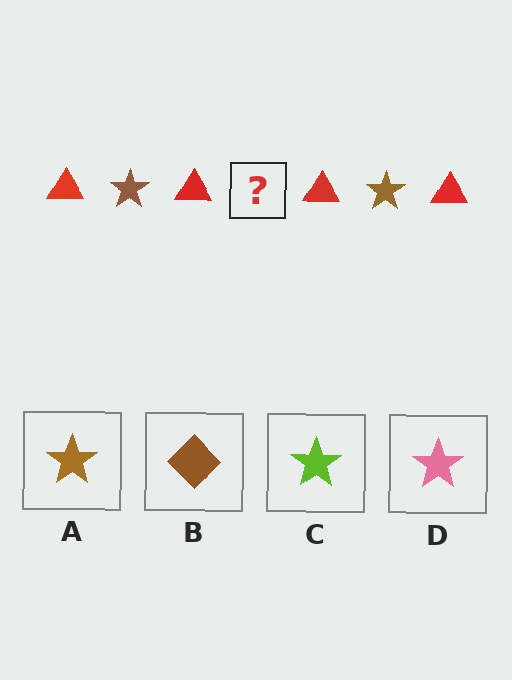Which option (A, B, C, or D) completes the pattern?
A.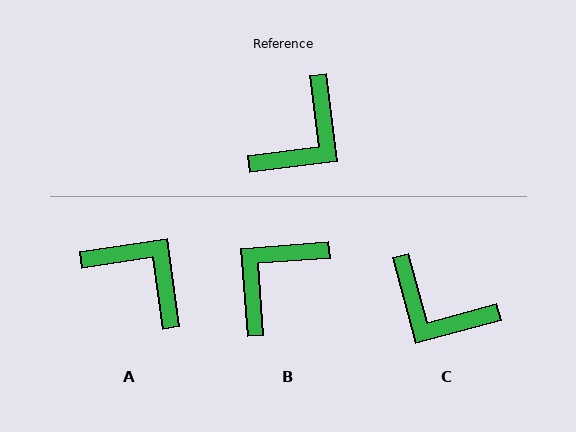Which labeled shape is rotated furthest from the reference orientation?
B, about 177 degrees away.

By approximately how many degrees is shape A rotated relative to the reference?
Approximately 91 degrees counter-clockwise.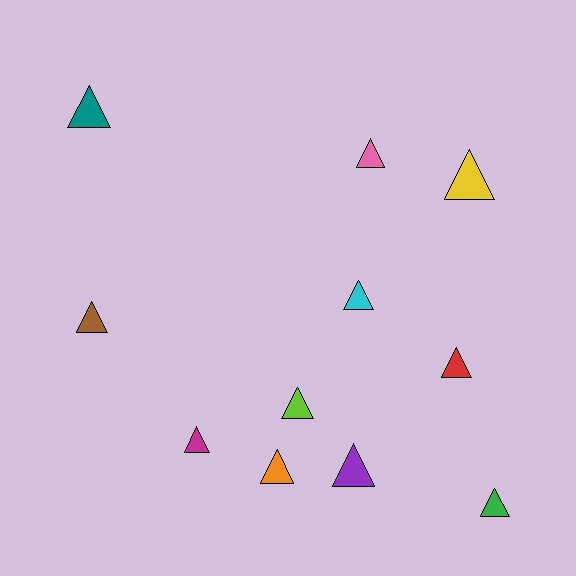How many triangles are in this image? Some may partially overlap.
There are 11 triangles.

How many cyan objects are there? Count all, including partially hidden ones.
There is 1 cyan object.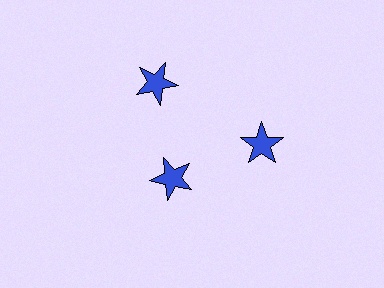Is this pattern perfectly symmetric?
No. The 3 blue stars are arranged in a ring, but one element near the 7 o'clock position is pulled inward toward the center, breaking the 3-fold rotational symmetry.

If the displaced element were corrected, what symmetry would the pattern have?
It would have 3-fold rotational symmetry — the pattern would map onto itself every 120 degrees.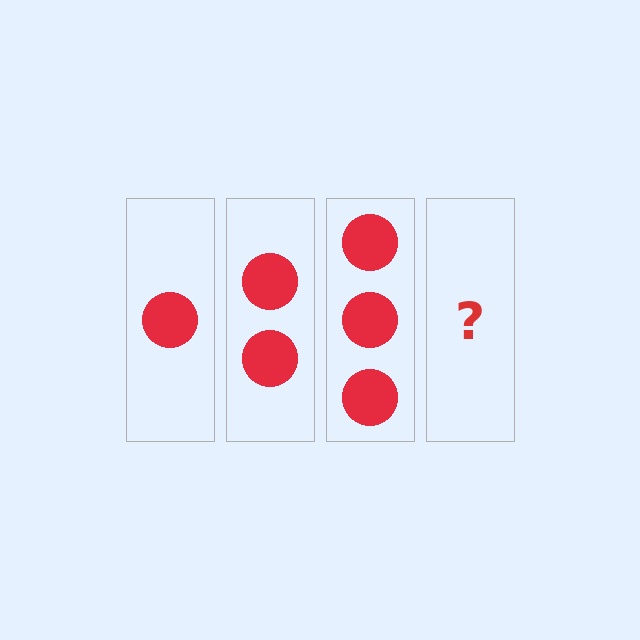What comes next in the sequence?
The next element should be 4 circles.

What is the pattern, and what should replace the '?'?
The pattern is that each step adds one more circle. The '?' should be 4 circles.